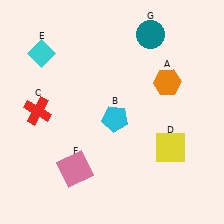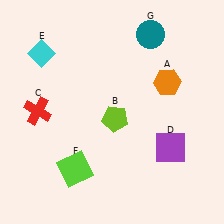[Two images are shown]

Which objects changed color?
B changed from cyan to lime. D changed from yellow to purple. F changed from pink to lime.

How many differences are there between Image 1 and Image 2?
There are 3 differences between the two images.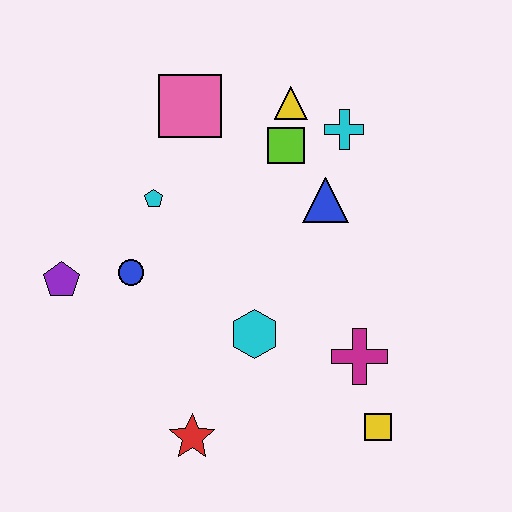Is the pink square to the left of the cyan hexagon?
Yes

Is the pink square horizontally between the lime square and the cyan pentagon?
Yes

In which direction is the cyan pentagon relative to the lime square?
The cyan pentagon is to the left of the lime square.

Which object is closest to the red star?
The cyan hexagon is closest to the red star.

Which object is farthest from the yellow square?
The pink square is farthest from the yellow square.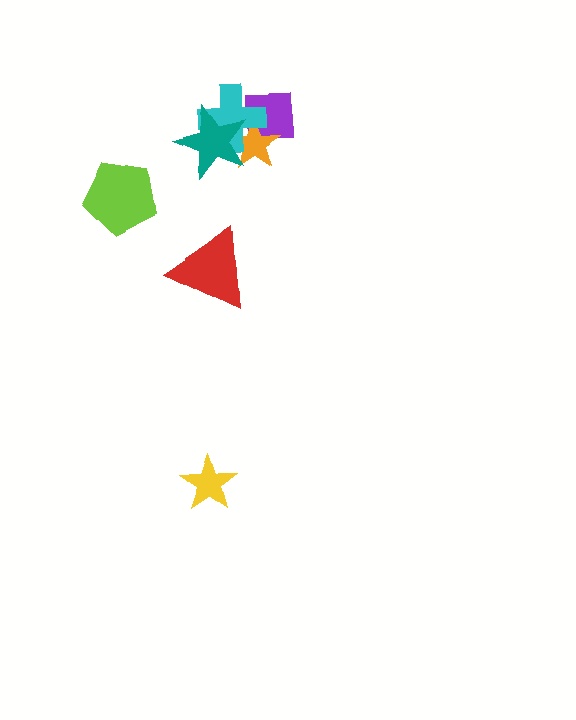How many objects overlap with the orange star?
3 objects overlap with the orange star.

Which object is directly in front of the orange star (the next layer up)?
The cyan cross is directly in front of the orange star.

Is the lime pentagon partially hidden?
No, no other shape covers it.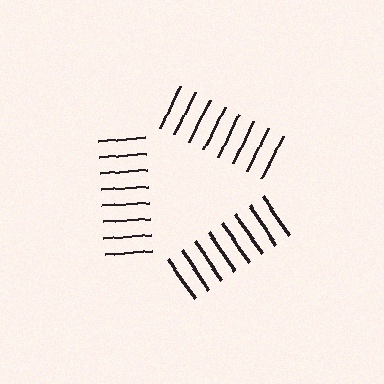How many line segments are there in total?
24 — 8 along each of the 3 edges.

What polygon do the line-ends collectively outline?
An illusory triangle — the line segments terminate on its edges but no continuous stroke is drawn.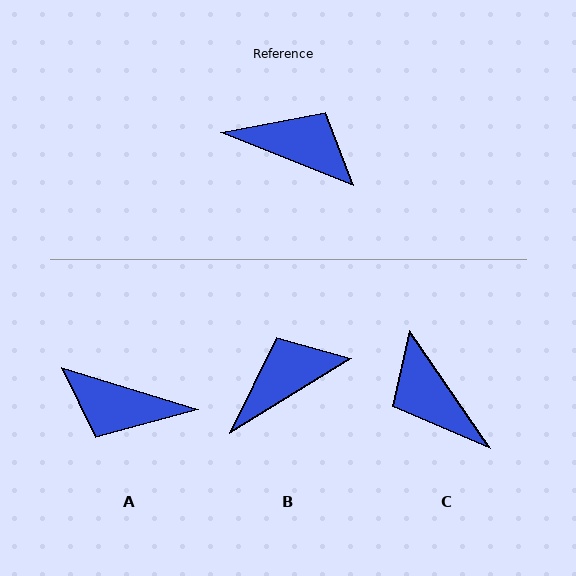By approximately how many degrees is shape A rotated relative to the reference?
Approximately 175 degrees clockwise.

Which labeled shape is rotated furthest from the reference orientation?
A, about 175 degrees away.